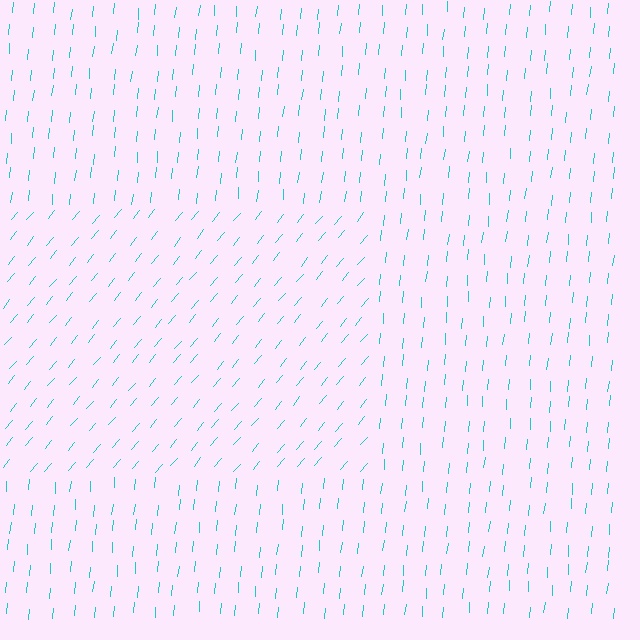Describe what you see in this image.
The image is filled with small cyan line segments. A rectangle region in the image has lines oriented differently from the surrounding lines, creating a visible texture boundary.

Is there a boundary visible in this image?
Yes, there is a texture boundary formed by a change in line orientation.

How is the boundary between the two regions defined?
The boundary is defined purely by a change in line orientation (approximately 35 degrees difference). All lines are the same color and thickness.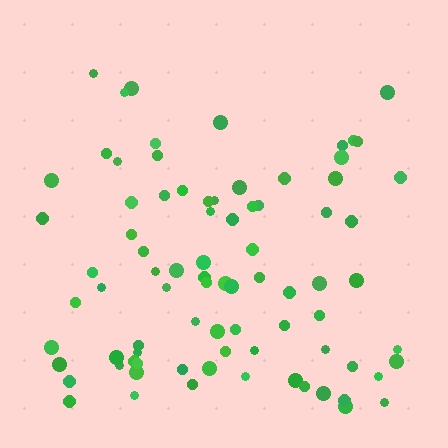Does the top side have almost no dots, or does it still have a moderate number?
Still a moderate number, just noticeably fewer than the bottom.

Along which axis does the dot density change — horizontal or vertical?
Vertical.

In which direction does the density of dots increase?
From top to bottom, with the bottom side densest.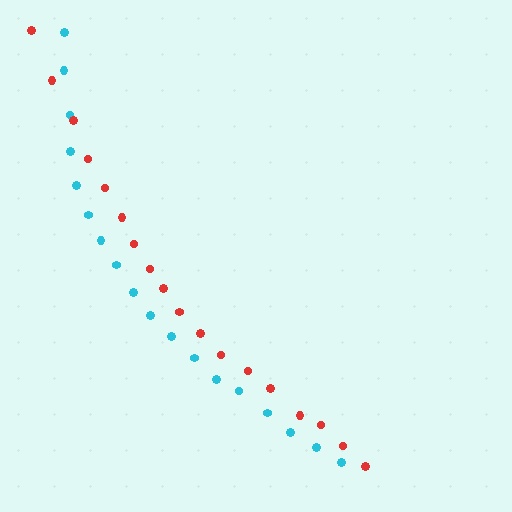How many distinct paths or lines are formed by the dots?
There are 2 distinct paths.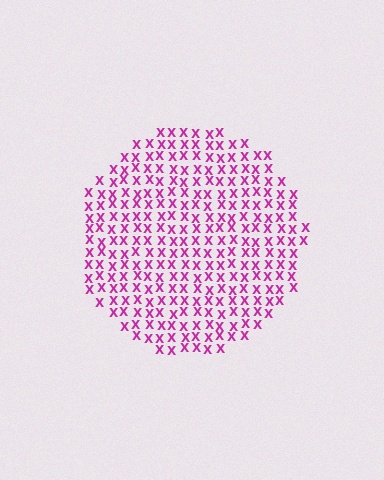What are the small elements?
The small elements are letter X's.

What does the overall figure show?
The overall figure shows a circle.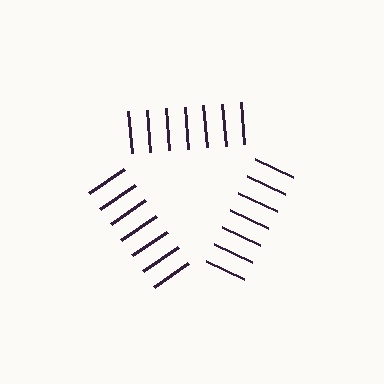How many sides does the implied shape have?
3 sides — the line-ends trace a triangle.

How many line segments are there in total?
21 — 7 along each of the 3 edges.